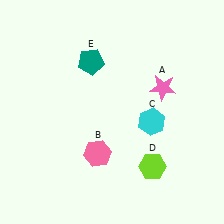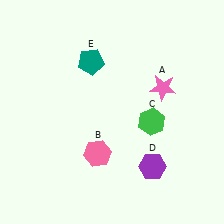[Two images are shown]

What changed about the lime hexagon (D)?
In Image 1, D is lime. In Image 2, it changed to purple.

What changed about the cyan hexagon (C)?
In Image 1, C is cyan. In Image 2, it changed to green.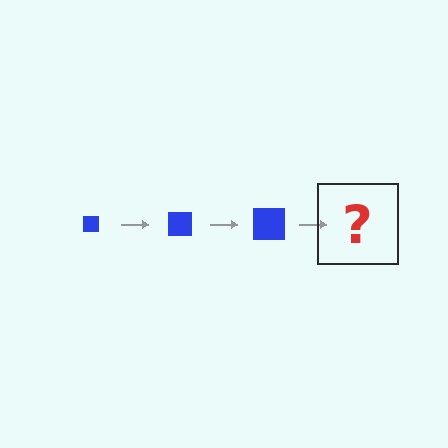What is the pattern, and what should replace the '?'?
The pattern is that the square gets progressively larger each step. The '?' should be a blue square, larger than the previous one.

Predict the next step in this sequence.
The next step is a blue square, larger than the previous one.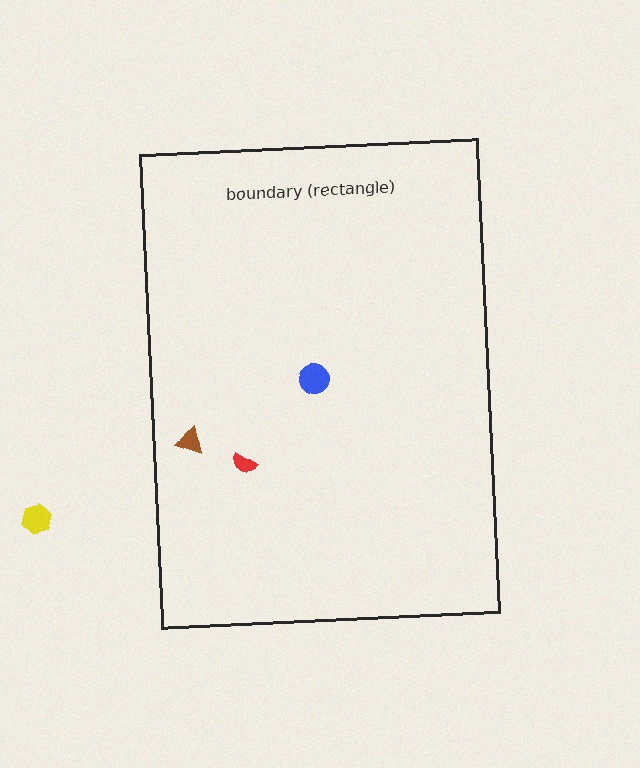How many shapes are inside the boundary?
3 inside, 1 outside.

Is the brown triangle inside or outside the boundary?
Inside.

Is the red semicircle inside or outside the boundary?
Inside.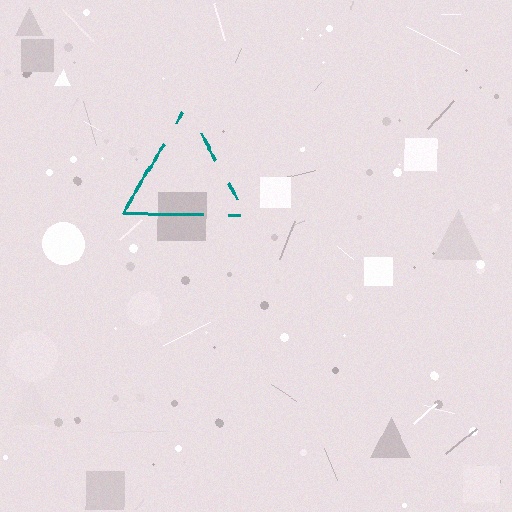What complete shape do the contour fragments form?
The contour fragments form a triangle.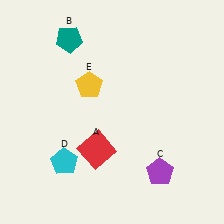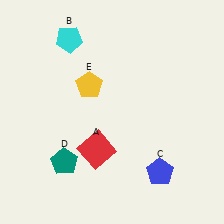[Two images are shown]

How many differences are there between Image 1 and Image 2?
There are 3 differences between the two images.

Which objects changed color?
B changed from teal to cyan. C changed from purple to blue. D changed from cyan to teal.